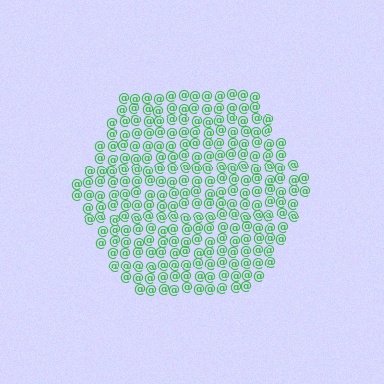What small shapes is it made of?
It is made of small at signs.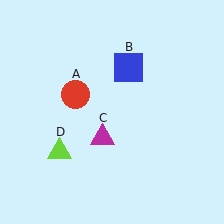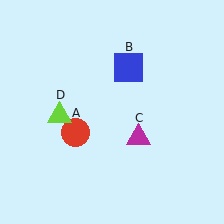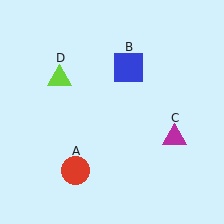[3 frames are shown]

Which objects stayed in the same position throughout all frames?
Blue square (object B) remained stationary.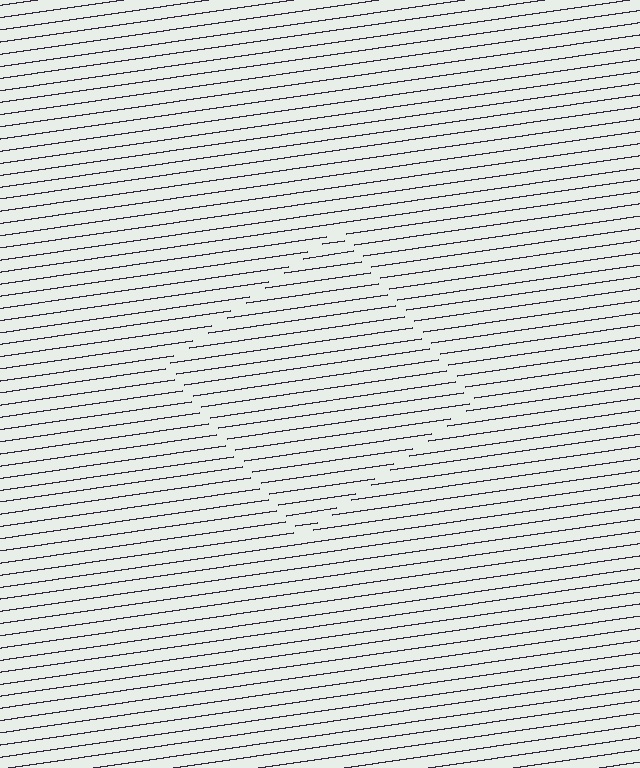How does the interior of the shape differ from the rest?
The interior of the shape contains the same grating, shifted by half a period — the contour is defined by the phase discontinuity where line-ends from the inner and outer gratings abut.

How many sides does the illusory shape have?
4 sides — the line-ends trace a square.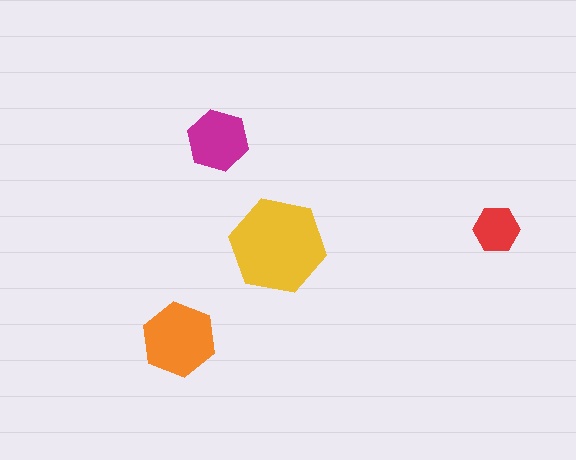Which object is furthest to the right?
The red hexagon is rightmost.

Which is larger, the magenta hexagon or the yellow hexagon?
The yellow one.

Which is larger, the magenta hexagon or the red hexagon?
The magenta one.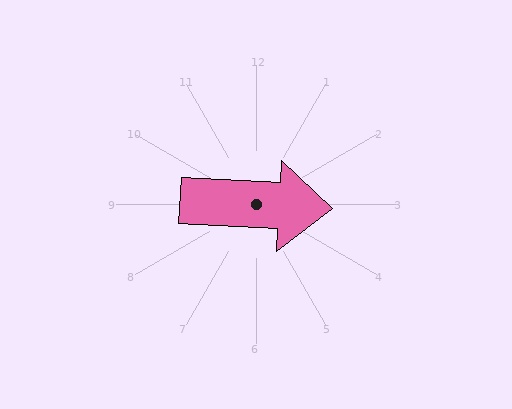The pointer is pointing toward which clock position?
Roughly 3 o'clock.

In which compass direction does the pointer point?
East.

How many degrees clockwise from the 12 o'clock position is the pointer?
Approximately 93 degrees.